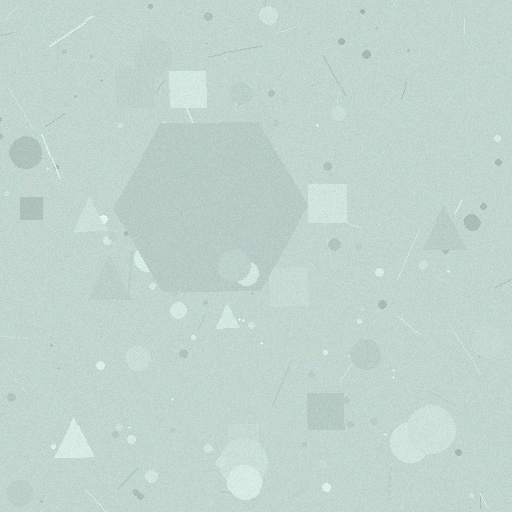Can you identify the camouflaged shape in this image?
The camouflaged shape is a hexagon.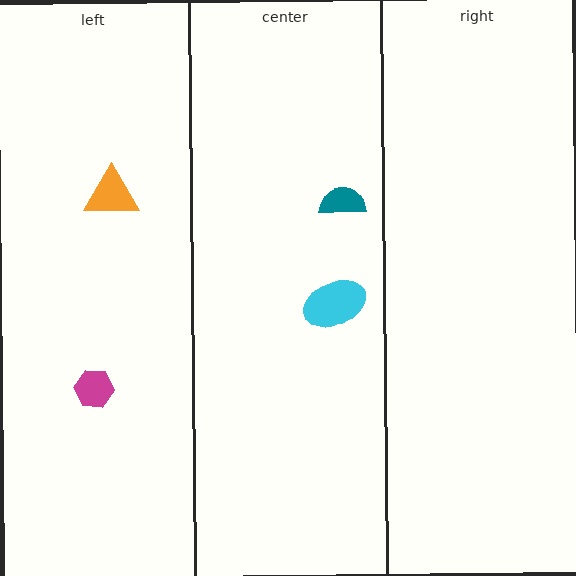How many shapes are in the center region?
2.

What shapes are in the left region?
The magenta hexagon, the orange triangle.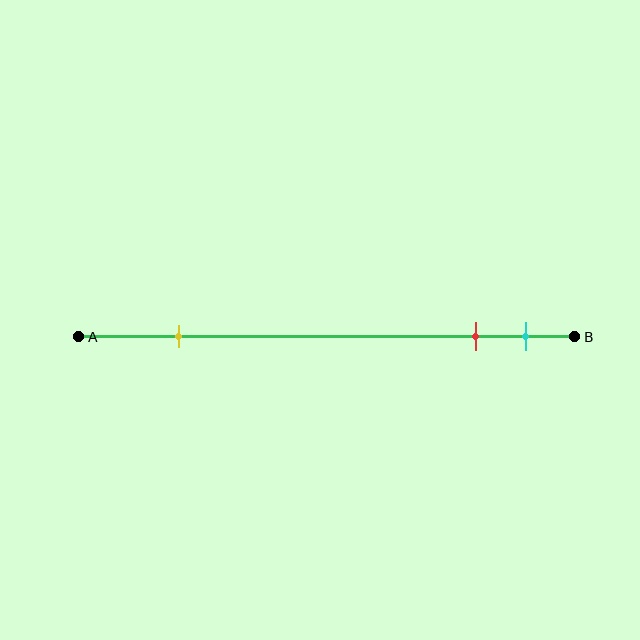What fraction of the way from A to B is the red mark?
The red mark is approximately 80% (0.8) of the way from A to B.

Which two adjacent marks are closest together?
The red and cyan marks are the closest adjacent pair.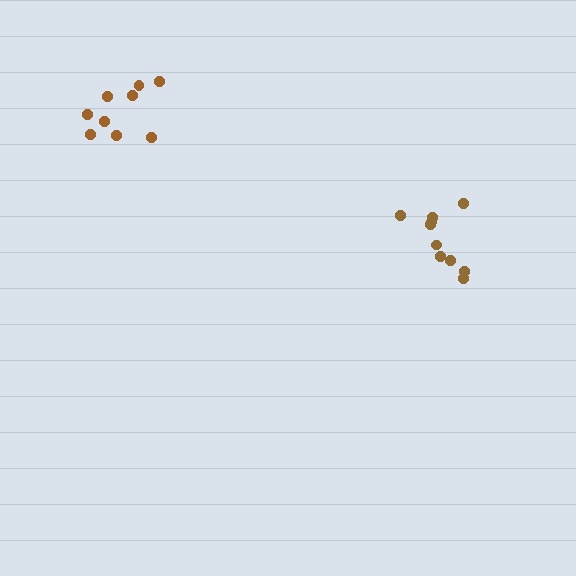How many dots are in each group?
Group 1: 9 dots, Group 2: 10 dots (19 total).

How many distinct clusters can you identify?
There are 2 distinct clusters.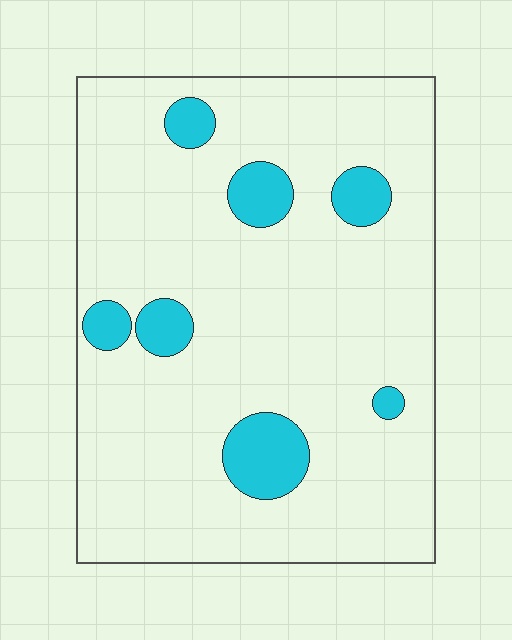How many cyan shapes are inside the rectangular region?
7.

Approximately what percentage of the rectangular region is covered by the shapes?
Approximately 10%.